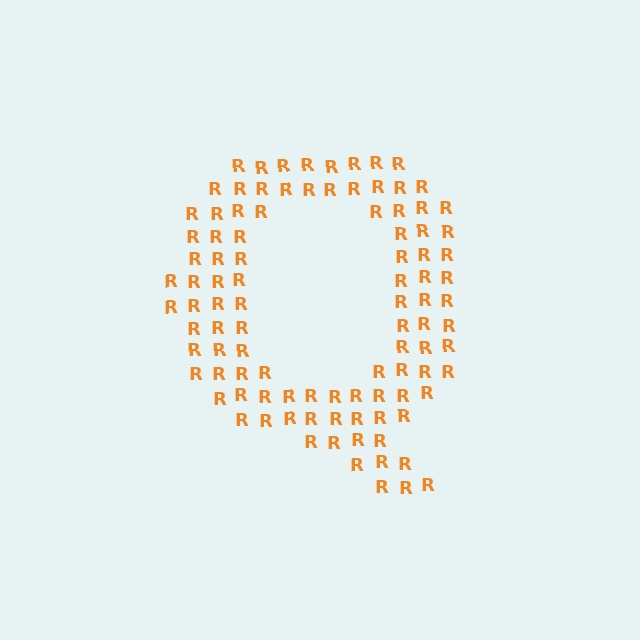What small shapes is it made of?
It is made of small letter R's.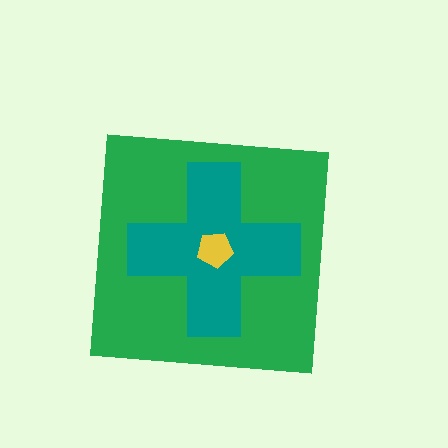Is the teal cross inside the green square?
Yes.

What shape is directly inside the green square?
The teal cross.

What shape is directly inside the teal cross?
The yellow pentagon.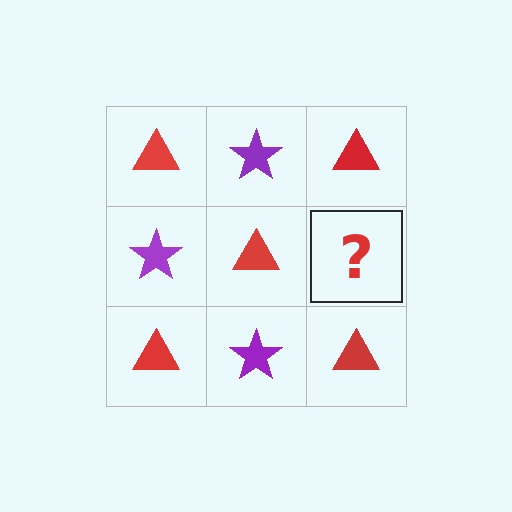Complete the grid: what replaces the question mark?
The question mark should be replaced with a purple star.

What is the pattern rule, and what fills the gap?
The rule is that it alternates red triangle and purple star in a checkerboard pattern. The gap should be filled with a purple star.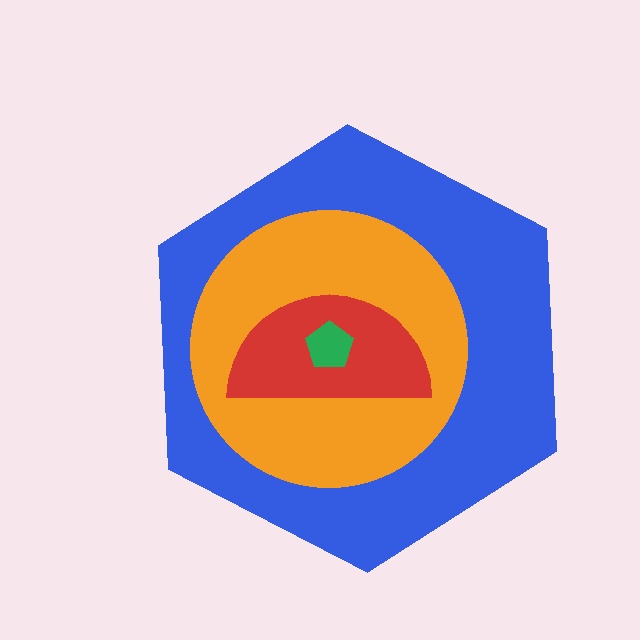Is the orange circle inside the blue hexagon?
Yes.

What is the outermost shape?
The blue hexagon.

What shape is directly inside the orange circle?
The red semicircle.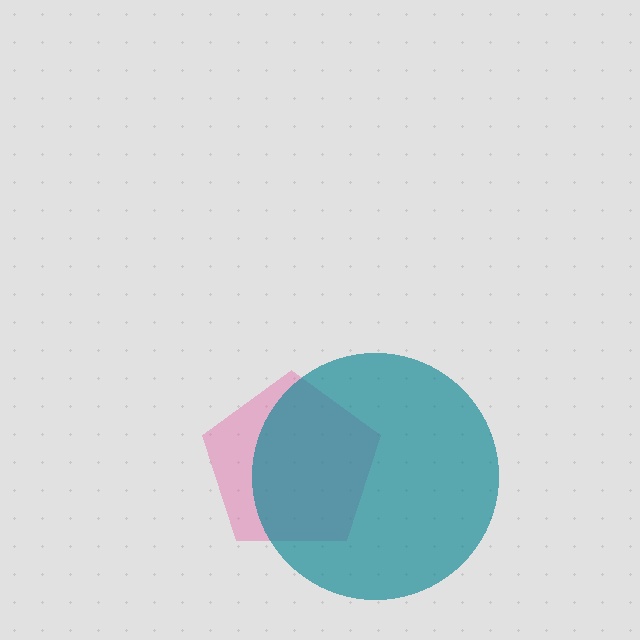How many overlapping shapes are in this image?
There are 2 overlapping shapes in the image.